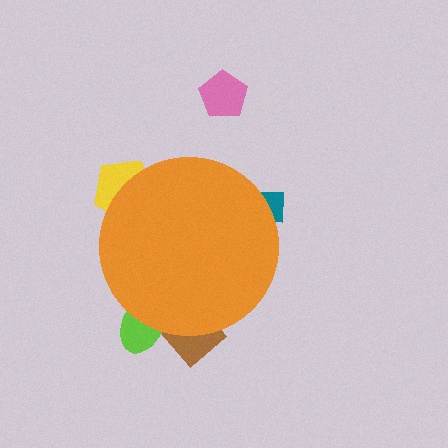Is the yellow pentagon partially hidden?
Yes, the yellow pentagon is partially hidden behind the orange circle.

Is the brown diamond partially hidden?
Yes, the brown diamond is partially hidden behind the orange circle.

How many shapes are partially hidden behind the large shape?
4 shapes are partially hidden.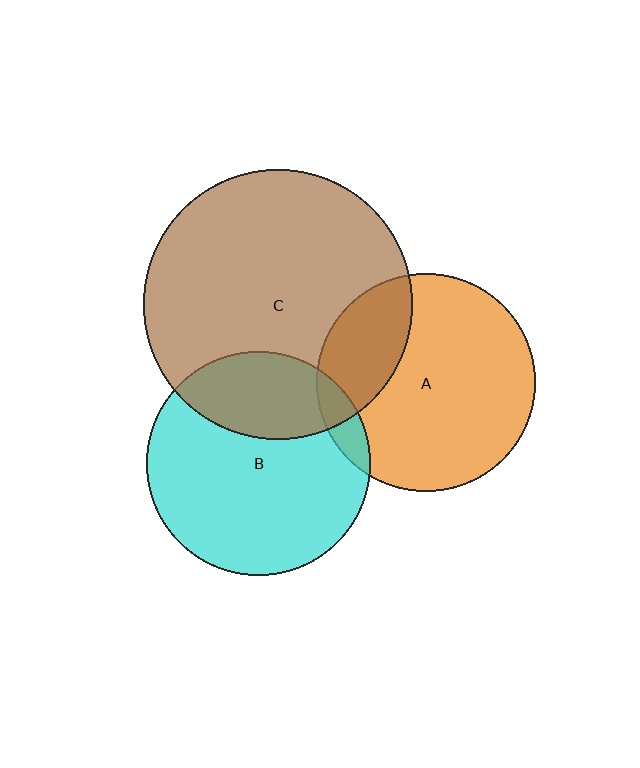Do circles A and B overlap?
Yes.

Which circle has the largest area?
Circle C (brown).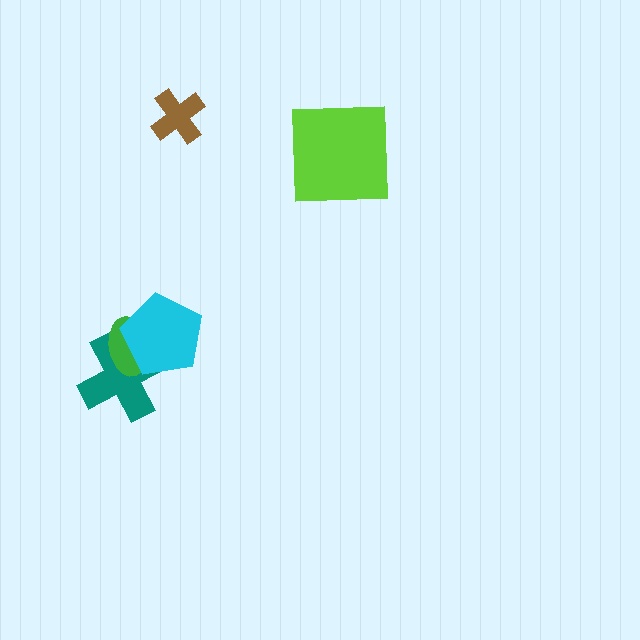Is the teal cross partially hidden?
Yes, it is partially covered by another shape.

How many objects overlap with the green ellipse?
2 objects overlap with the green ellipse.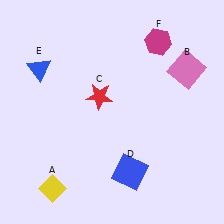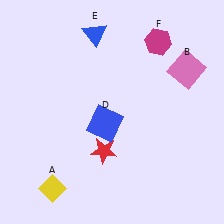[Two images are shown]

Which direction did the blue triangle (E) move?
The blue triangle (E) moved right.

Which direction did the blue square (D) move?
The blue square (D) moved up.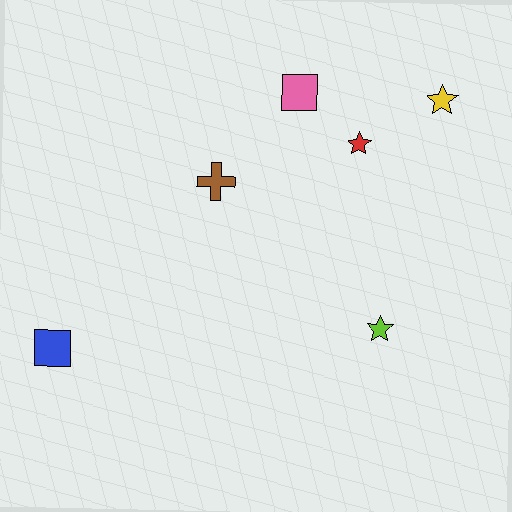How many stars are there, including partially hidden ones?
There are 3 stars.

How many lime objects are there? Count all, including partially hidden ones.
There is 1 lime object.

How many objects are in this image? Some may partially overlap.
There are 6 objects.